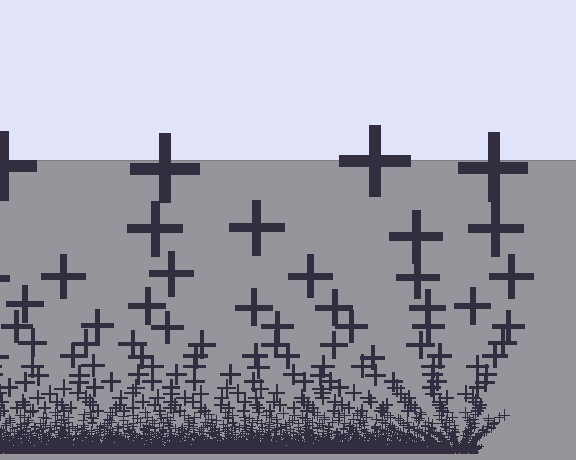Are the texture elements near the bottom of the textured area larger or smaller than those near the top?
Smaller. The gradient is inverted — elements near the bottom are smaller and denser.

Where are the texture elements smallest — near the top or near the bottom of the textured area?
Near the bottom.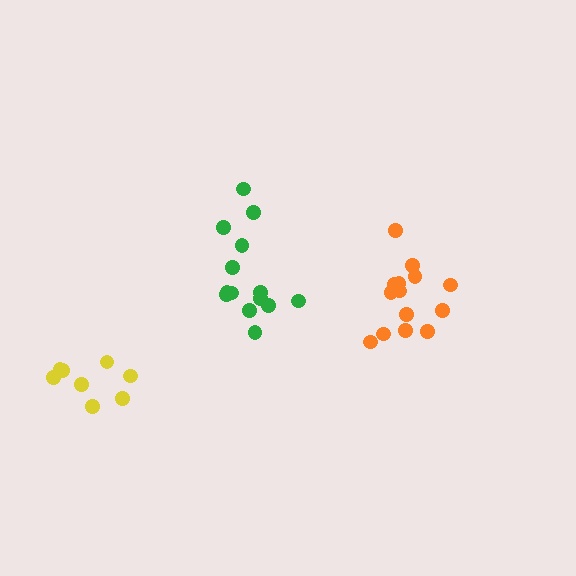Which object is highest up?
The green cluster is topmost.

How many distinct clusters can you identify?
There are 3 distinct clusters.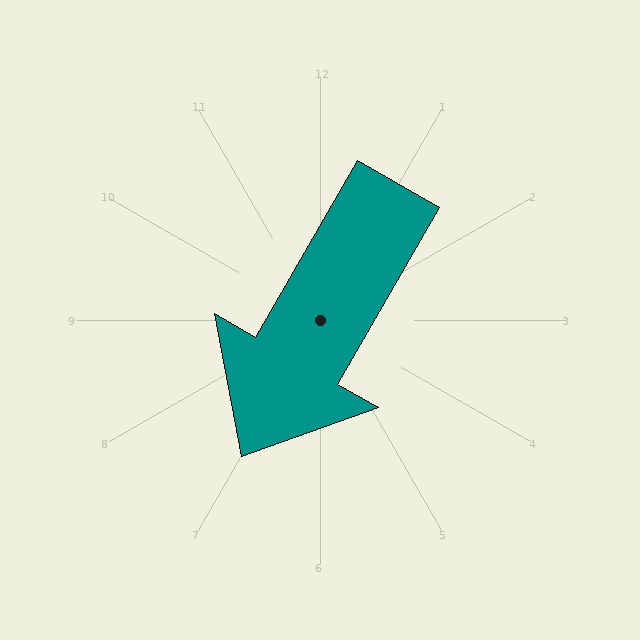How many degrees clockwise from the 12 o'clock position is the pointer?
Approximately 210 degrees.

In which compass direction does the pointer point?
Southwest.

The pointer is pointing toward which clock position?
Roughly 7 o'clock.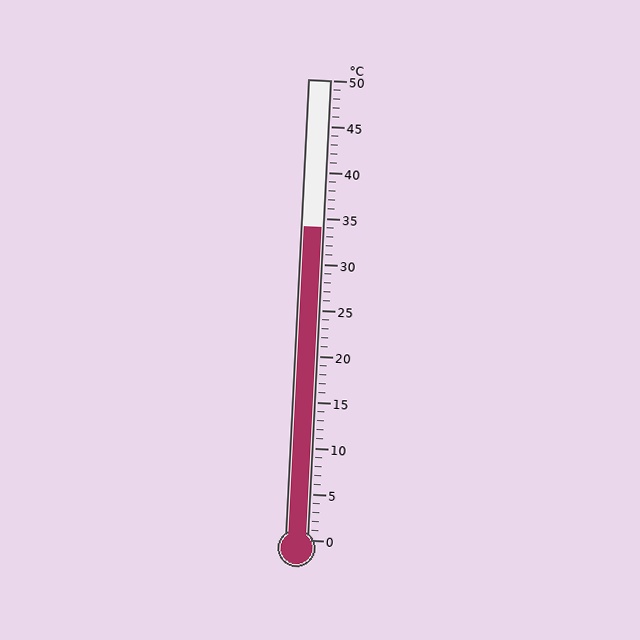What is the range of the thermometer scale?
The thermometer scale ranges from 0°C to 50°C.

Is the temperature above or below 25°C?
The temperature is above 25°C.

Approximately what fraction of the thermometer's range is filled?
The thermometer is filled to approximately 70% of its range.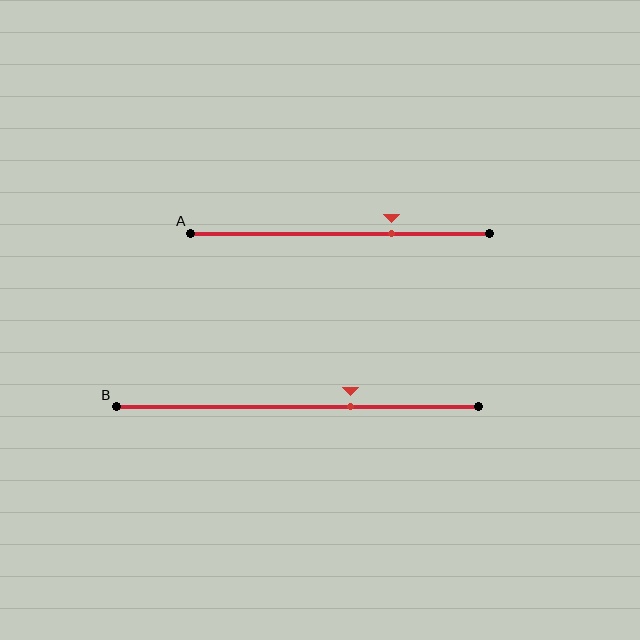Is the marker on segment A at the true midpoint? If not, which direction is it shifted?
No, the marker on segment A is shifted to the right by about 17% of the segment length.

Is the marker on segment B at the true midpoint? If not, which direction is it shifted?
No, the marker on segment B is shifted to the right by about 15% of the segment length.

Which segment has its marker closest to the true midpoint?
Segment B has its marker closest to the true midpoint.